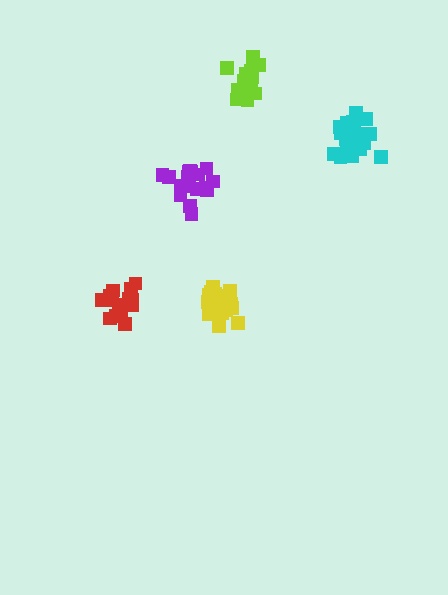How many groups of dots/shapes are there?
There are 5 groups.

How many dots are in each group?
Group 1: 19 dots, Group 2: 18 dots, Group 3: 18 dots, Group 4: 21 dots, Group 5: 16 dots (92 total).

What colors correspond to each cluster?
The clusters are colored: yellow, lime, purple, cyan, red.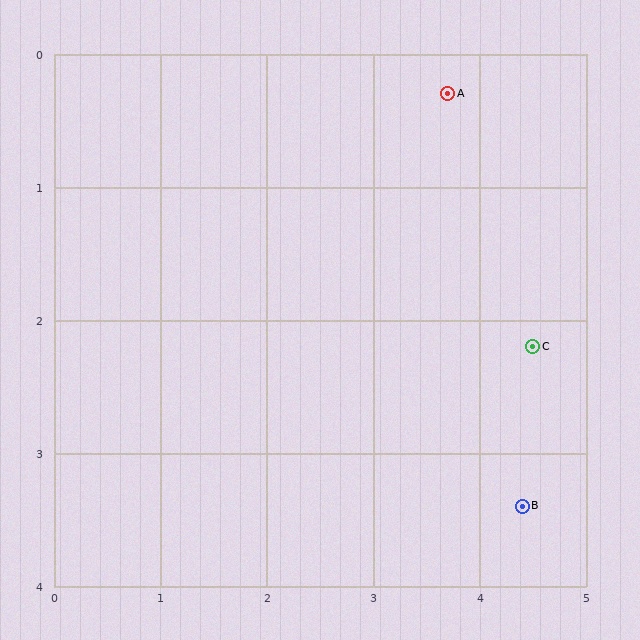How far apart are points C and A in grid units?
Points C and A are about 2.1 grid units apart.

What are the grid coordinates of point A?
Point A is at approximately (3.7, 0.3).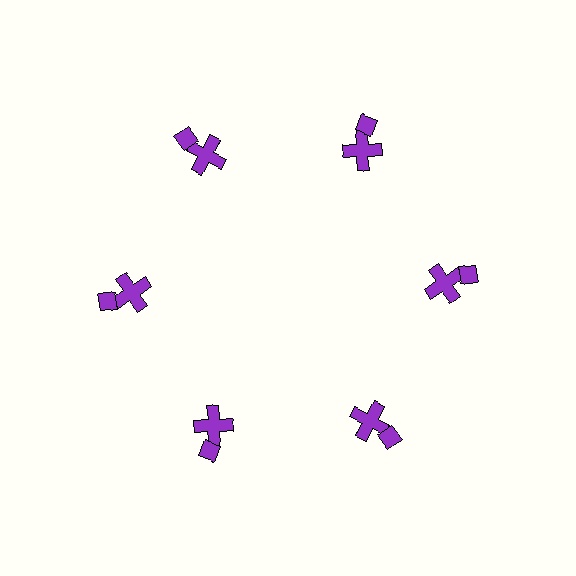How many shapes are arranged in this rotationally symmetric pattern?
There are 12 shapes, arranged in 6 groups of 2.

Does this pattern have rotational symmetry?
Yes, this pattern has 6-fold rotational symmetry. It looks the same after rotating 60 degrees around the center.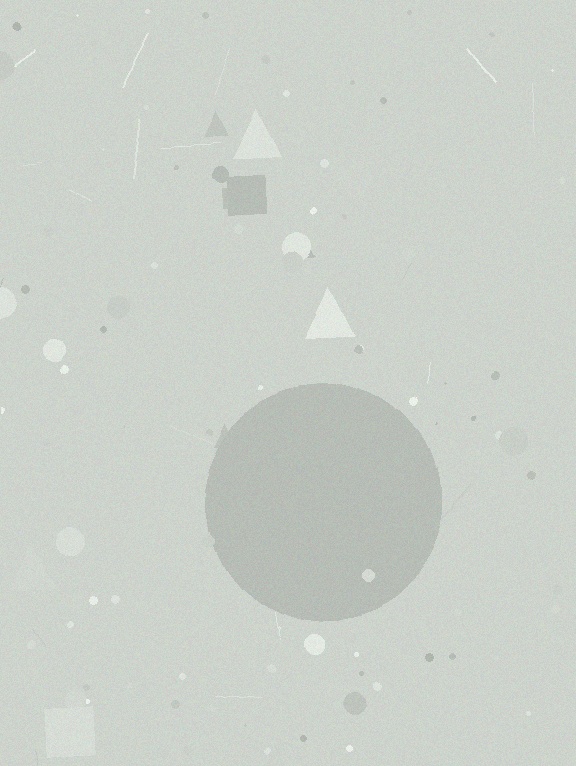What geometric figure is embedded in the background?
A circle is embedded in the background.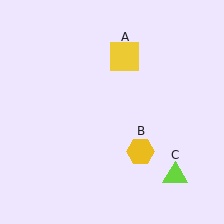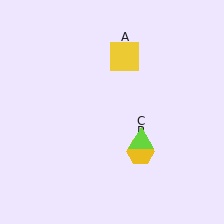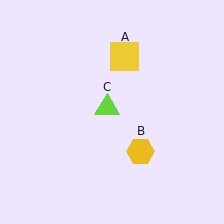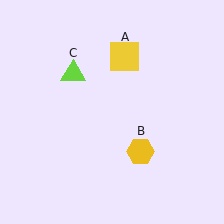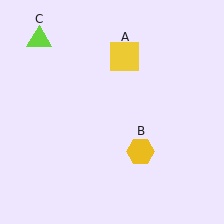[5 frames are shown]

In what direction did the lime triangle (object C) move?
The lime triangle (object C) moved up and to the left.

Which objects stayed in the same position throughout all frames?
Yellow square (object A) and yellow hexagon (object B) remained stationary.